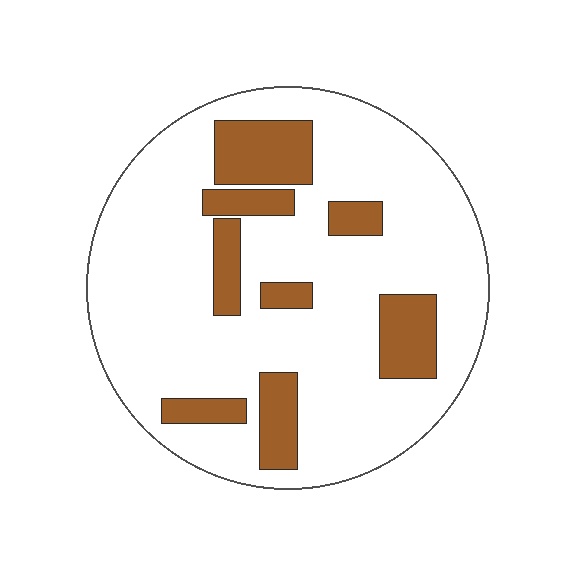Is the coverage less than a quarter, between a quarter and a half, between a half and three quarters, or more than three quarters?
Less than a quarter.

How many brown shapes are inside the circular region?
8.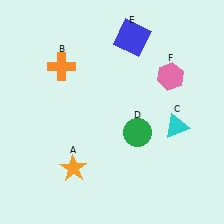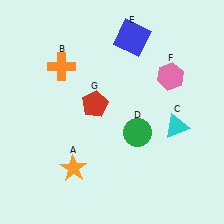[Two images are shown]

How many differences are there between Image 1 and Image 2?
There is 1 difference between the two images.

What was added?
A red pentagon (G) was added in Image 2.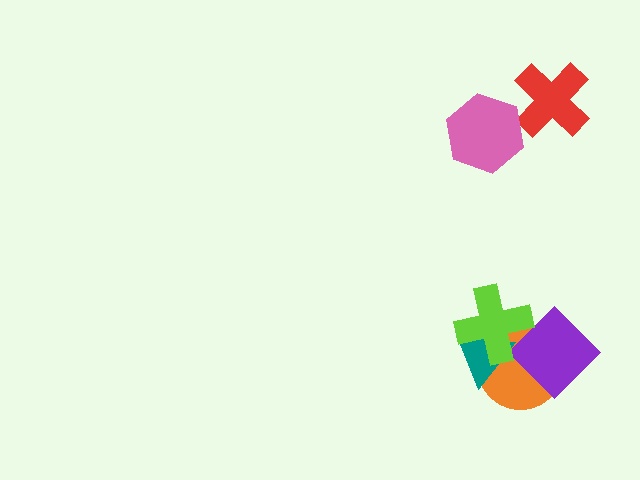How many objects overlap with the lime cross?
3 objects overlap with the lime cross.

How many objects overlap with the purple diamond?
3 objects overlap with the purple diamond.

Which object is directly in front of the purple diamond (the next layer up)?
The teal triangle is directly in front of the purple diamond.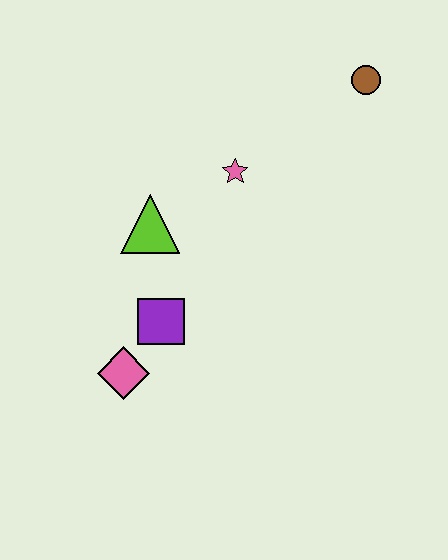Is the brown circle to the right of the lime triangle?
Yes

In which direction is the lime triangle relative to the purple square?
The lime triangle is above the purple square.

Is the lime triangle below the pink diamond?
No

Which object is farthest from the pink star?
The pink diamond is farthest from the pink star.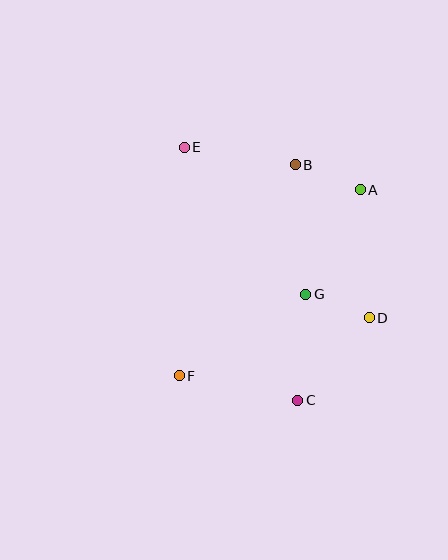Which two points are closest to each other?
Points D and G are closest to each other.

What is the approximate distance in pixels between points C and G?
The distance between C and G is approximately 106 pixels.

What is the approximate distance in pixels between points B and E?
The distance between B and E is approximately 112 pixels.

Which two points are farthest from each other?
Points C and E are farthest from each other.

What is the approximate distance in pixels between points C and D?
The distance between C and D is approximately 109 pixels.